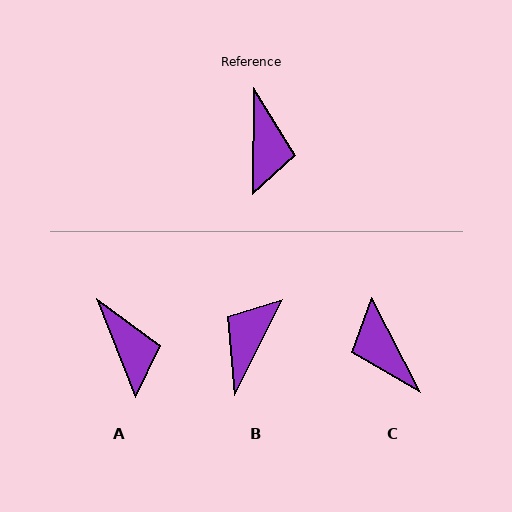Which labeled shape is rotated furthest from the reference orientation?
B, about 154 degrees away.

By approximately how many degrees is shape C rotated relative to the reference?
Approximately 152 degrees clockwise.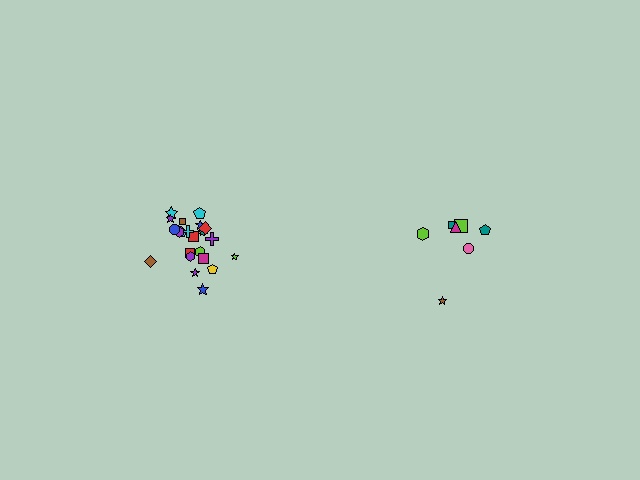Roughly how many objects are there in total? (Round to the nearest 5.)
Roughly 30 objects in total.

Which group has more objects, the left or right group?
The left group.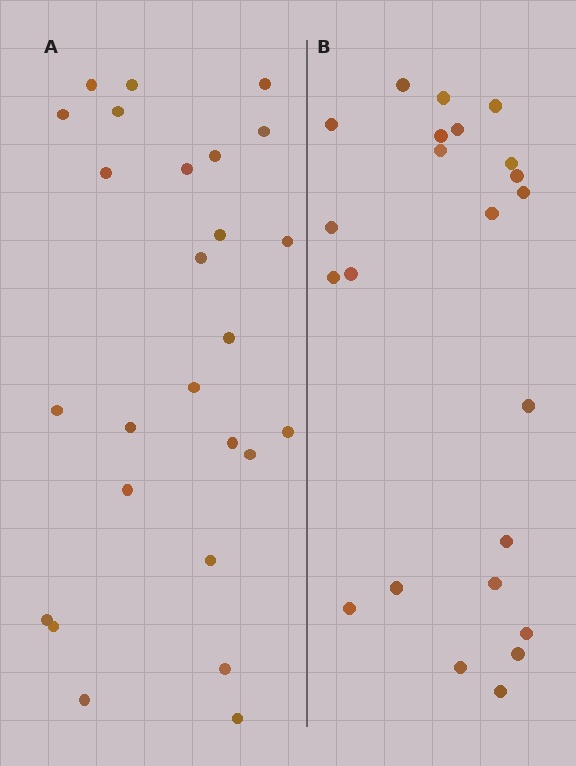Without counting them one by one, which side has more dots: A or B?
Region A (the left region) has more dots.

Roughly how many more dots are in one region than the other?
Region A has just a few more — roughly 2 or 3 more dots than region B.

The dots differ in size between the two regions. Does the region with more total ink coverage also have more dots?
No. Region B has more total ink coverage because its dots are larger, but region A actually contains more individual dots. Total area can be misleading — the number of items is what matters here.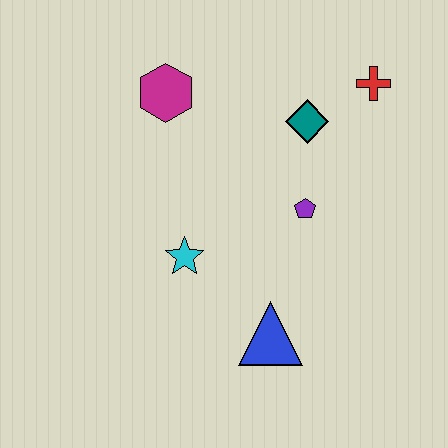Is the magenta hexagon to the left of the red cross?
Yes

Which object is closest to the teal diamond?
The red cross is closest to the teal diamond.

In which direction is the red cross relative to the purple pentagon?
The red cross is above the purple pentagon.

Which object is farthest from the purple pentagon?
The magenta hexagon is farthest from the purple pentagon.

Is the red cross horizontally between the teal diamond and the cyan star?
No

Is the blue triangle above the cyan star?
No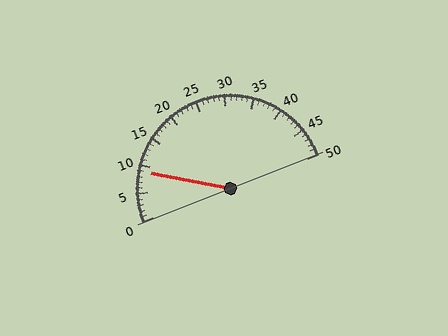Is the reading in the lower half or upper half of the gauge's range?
The reading is in the lower half of the range (0 to 50).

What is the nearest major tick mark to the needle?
The nearest major tick mark is 10.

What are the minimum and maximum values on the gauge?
The gauge ranges from 0 to 50.